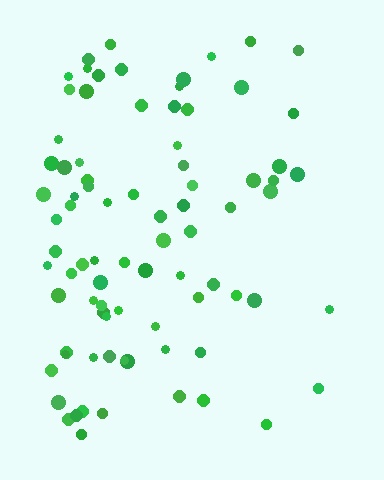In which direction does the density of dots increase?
From right to left, with the left side densest.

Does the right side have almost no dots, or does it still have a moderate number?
Still a moderate number, just noticeably fewer than the left.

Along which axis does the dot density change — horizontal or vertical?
Horizontal.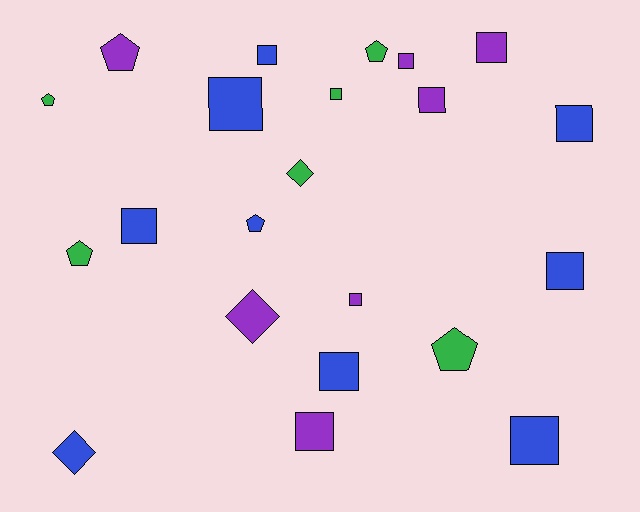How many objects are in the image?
There are 22 objects.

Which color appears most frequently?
Blue, with 9 objects.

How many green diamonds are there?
There is 1 green diamond.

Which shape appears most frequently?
Square, with 13 objects.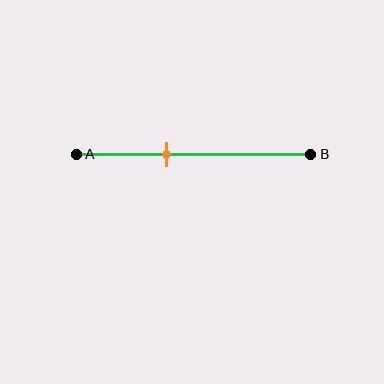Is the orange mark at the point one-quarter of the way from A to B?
No, the mark is at about 40% from A, not at the 25% one-quarter point.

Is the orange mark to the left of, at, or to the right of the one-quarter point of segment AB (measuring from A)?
The orange mark is to the right of the one-quarter point of segment AB.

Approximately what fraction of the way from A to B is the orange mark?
The orange mark is approximately 40% of the way from A to B.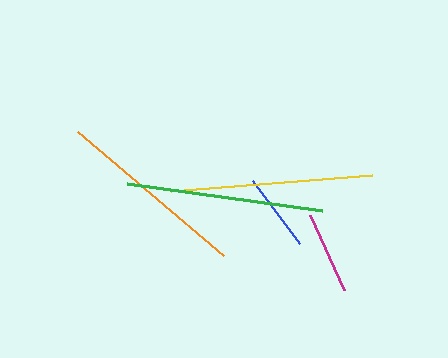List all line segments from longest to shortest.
From longest to shortest: yellow, green, orange, magenta, blue.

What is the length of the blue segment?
The blue segment is approximately 78 pixels long.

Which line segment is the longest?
The yellow line is the longest at approximately 202 pixels.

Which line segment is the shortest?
The blue line is the shortest at approximately 78 pixels.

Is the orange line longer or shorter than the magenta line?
The orange line is longer than the magenta line.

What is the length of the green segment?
The green segment is approximately 197 pixels long.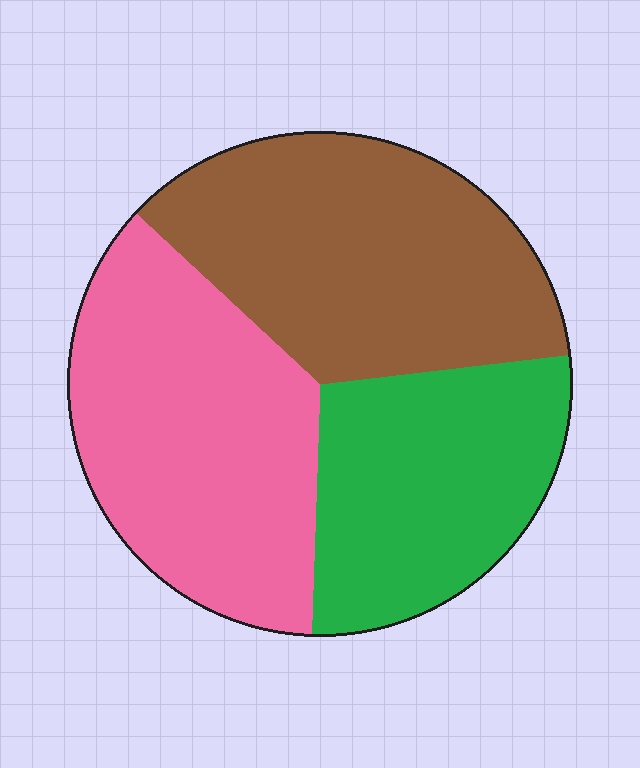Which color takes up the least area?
Green, at roughly 25%.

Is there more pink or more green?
Pink.